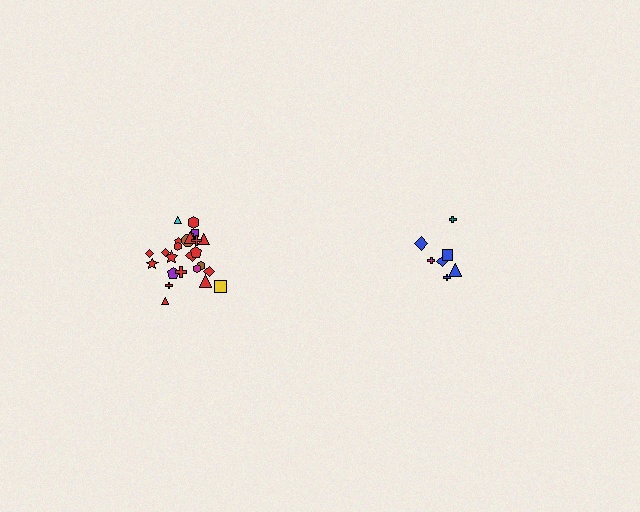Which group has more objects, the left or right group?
The left group.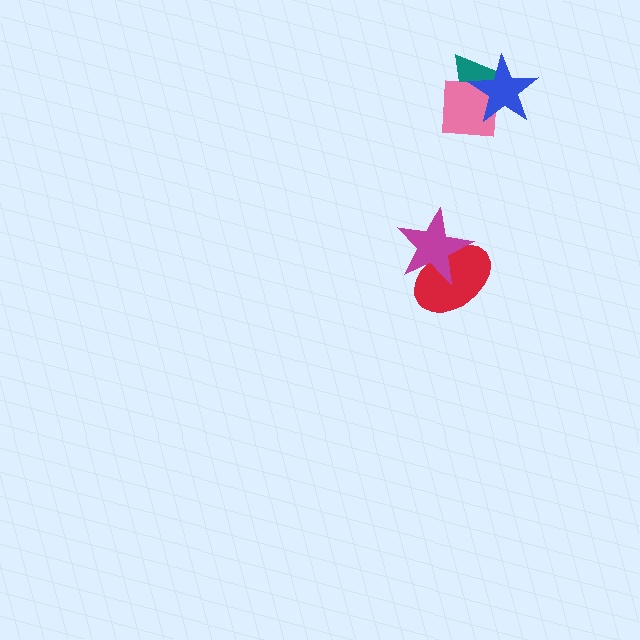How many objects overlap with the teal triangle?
2 objects overlap with the teal triangle.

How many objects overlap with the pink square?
2 objects overlap with the pink square.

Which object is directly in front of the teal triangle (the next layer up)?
The pink square is directly in front of the teal triangle.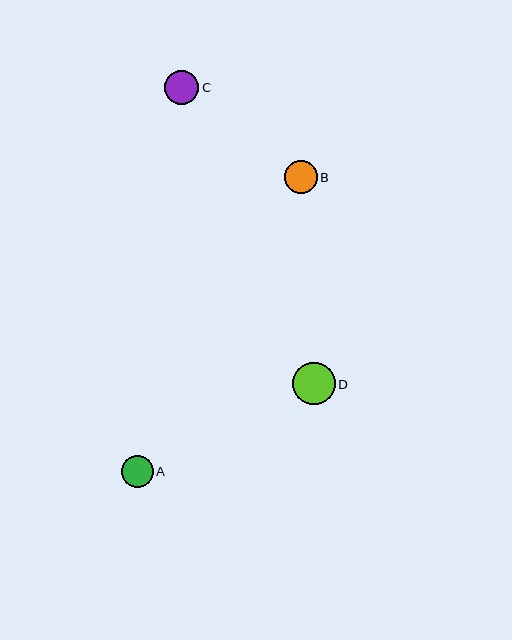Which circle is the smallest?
Circle A is the smallest with a size of approximately 32 pixels.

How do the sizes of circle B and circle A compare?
Circle B and circle A are approximately the same size.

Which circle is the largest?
Circle D is the largest with a size of approximately 43 pixels.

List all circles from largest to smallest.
From largest to smallest: D, C, B, A.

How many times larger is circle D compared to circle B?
Circle D is approximately 1.3 times the size of circle B.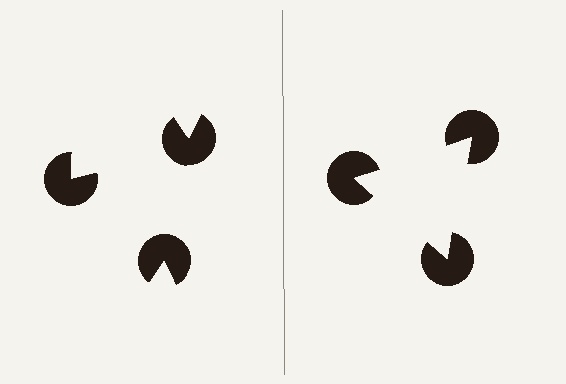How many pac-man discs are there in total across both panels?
6 — 3 on each side.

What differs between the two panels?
The pac-man discs are positioned identically on both sides; only the wedge orientations differ. On the right they align to a triangle; on the left they are misaligned.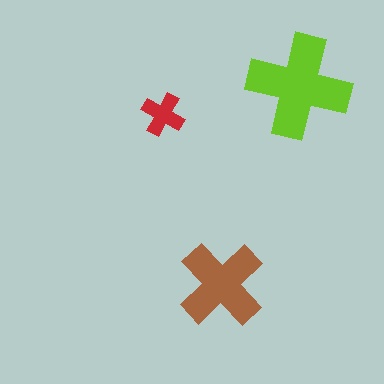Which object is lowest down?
The brown cross is bottommost.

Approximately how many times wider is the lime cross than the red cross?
About 2.5 times wider.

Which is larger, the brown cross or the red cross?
The brown one.